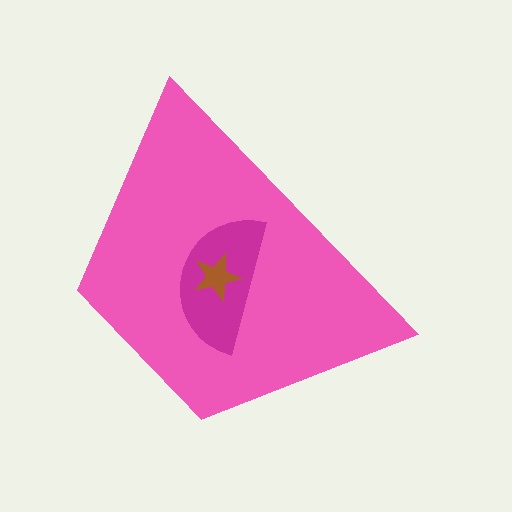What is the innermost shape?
The brown star.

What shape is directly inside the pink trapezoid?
The magenta semicircle.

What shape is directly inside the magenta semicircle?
The brown star.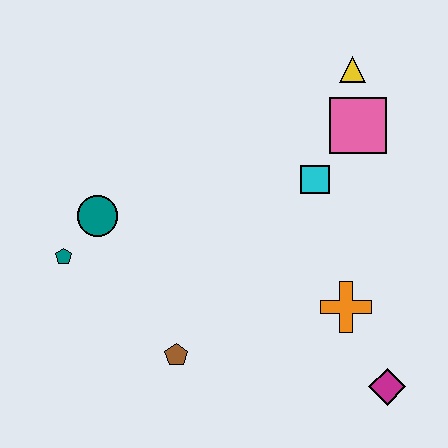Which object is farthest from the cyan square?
The teal pentagon is farthest from the cyan square.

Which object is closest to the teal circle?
The teal pentagon is closest to the teal circle.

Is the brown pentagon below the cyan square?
Yes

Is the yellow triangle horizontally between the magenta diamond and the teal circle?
Yes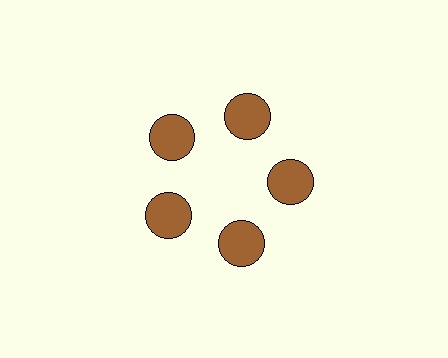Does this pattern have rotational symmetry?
Yes, this pattern has 5-fold rotational symmetry. It looks the same after rotating 72 degrees around the center.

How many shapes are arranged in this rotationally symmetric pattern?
There are 5 shapes, arranged in 5 groups of 1.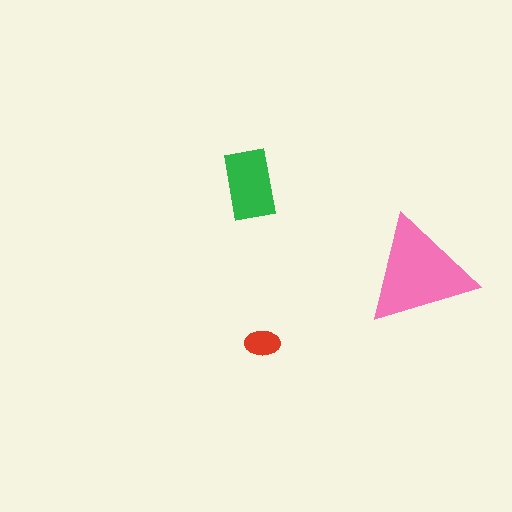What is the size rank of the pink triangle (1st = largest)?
1st.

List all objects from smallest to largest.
The red ellipse, the green rectangle, the pink triangle.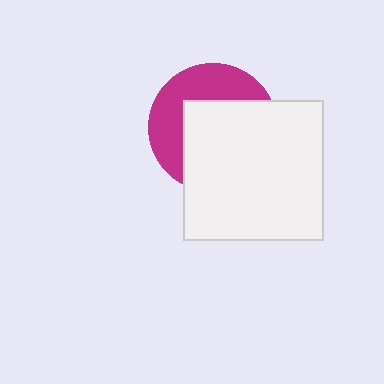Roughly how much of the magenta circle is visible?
A small part of it is visible (roughly 41%).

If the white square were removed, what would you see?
You would see the complete magenta circle.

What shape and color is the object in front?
The object in front is a white square.